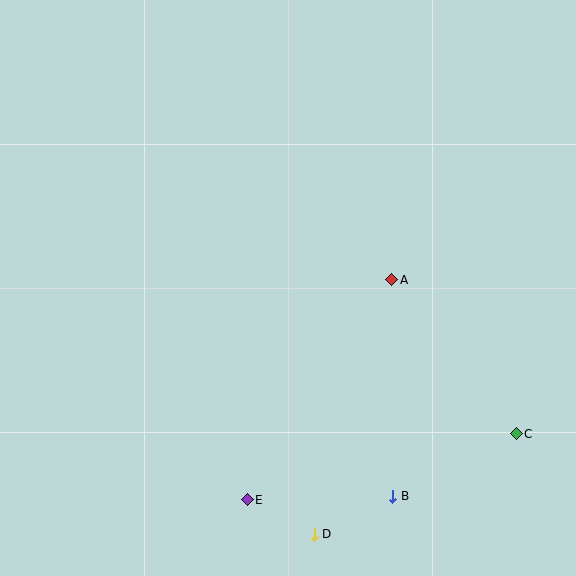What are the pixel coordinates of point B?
Point B is at (393, 496).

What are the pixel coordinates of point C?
Point C is at (516, 434).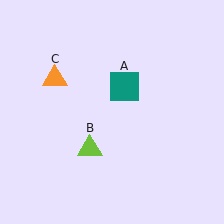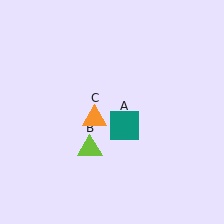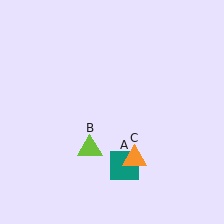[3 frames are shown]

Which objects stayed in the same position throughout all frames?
Lime triangle (object B) remained stationary.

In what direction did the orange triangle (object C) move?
The orange triangle (object C) moved down and to the right.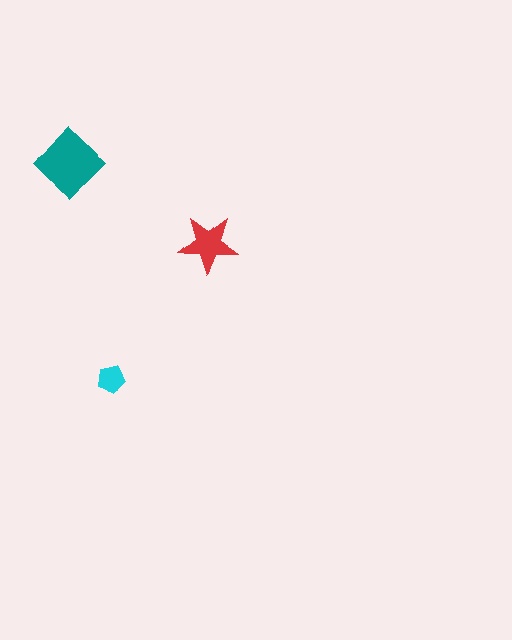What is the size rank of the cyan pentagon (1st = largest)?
3rd.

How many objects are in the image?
There are 3 objects in the image.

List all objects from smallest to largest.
The cyan pentagon, the red star, the teal diamond.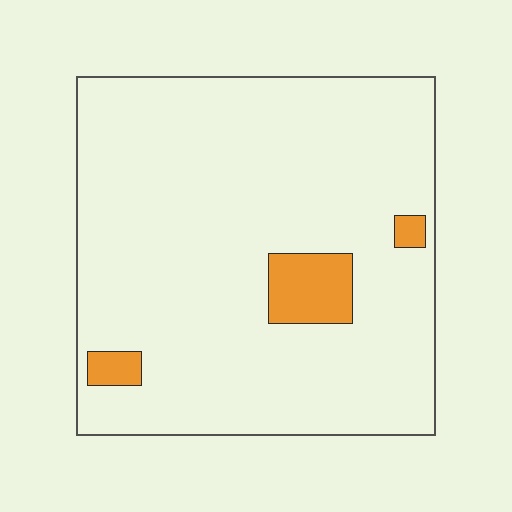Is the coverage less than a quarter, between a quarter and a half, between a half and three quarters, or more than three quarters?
Less than a quarter.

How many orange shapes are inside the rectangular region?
3.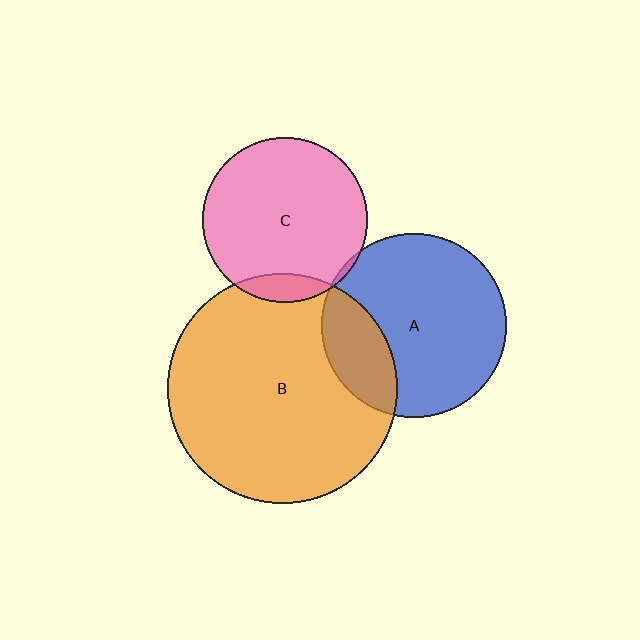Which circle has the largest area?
Circle B (orange).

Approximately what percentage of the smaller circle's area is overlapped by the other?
Approximately 25%.